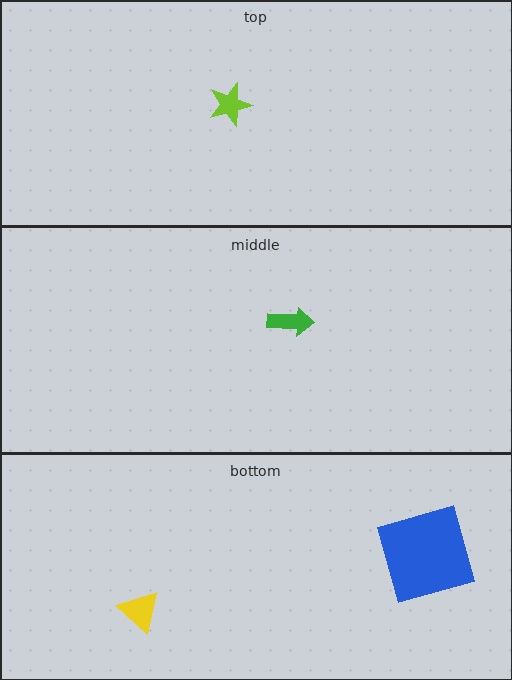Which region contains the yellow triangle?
The bottom region.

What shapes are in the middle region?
The green arrow.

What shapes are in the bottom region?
The blue square, the yellow triangle.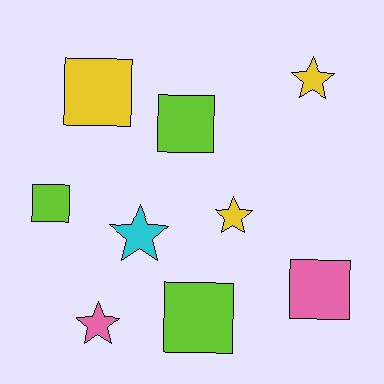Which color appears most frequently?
Lime, with 3 objects.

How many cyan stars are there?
There is 1 cyan star.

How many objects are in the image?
There are 9 objects.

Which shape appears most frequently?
Square, with 5 objects.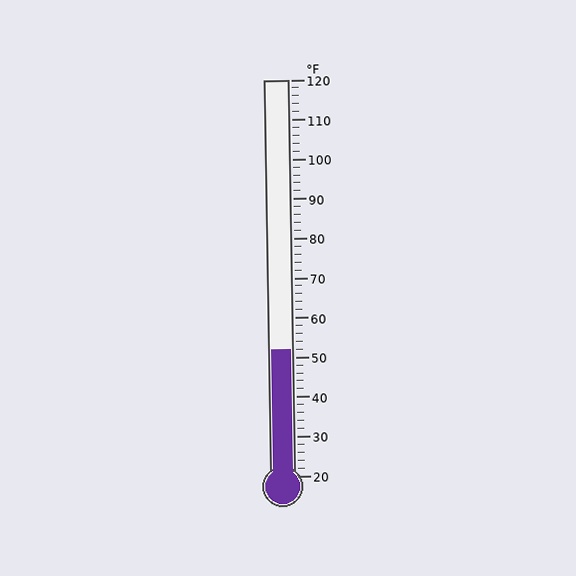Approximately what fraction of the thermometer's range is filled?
The thermometer is filled to approximately 30% of its range.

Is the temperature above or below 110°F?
The temperature is below 110°F.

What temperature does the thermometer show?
The thermometer shows approximately 52°F.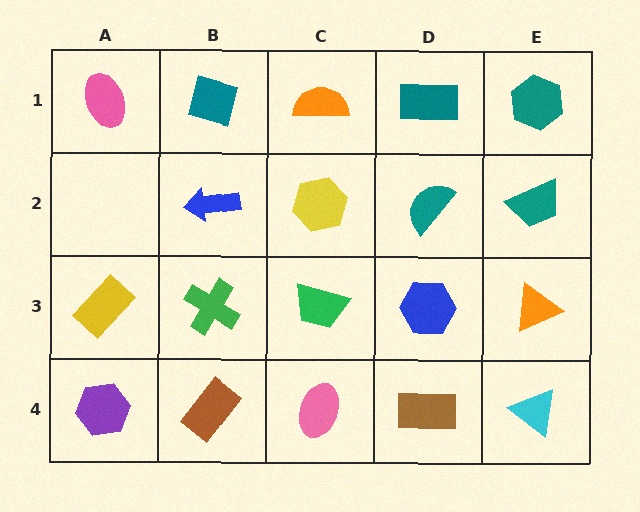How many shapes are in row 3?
5 shapes.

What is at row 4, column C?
A pink ellipse.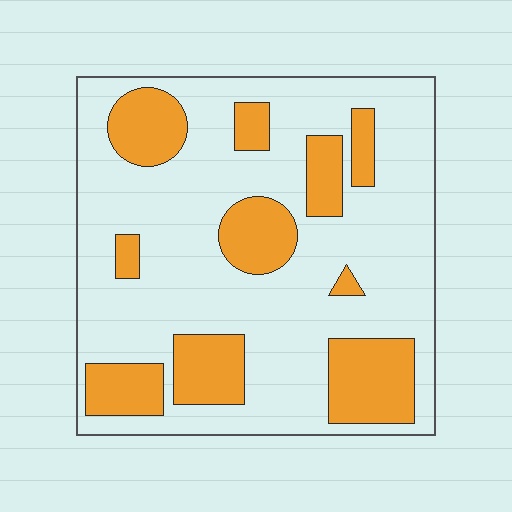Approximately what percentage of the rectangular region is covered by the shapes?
Approximately 25%.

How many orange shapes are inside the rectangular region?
10.